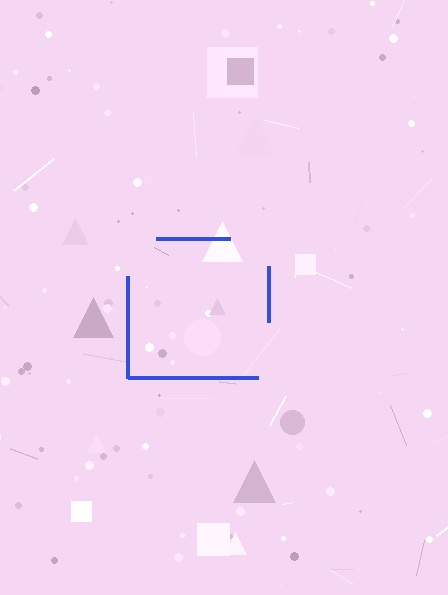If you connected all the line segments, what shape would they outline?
They would outline a square.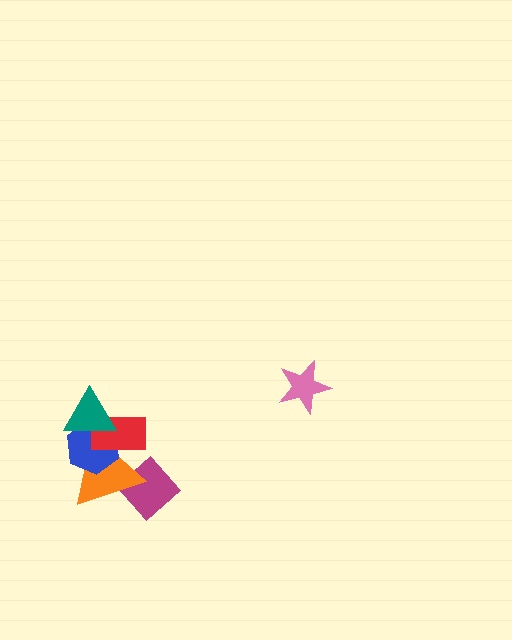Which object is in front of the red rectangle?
The teal triangle is in front of the red rectangle.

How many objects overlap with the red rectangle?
3 objects overlap with the red rectangle.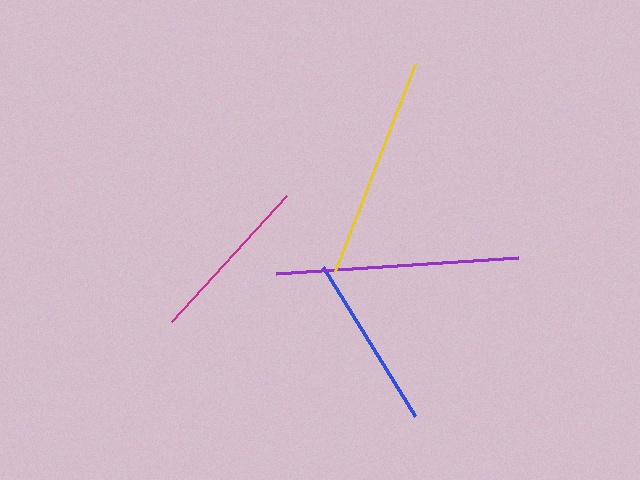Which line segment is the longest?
The purple line is the longest at approximately 242 pixels.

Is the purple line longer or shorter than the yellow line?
The purple line is longer than the yellow line.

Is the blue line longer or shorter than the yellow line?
The yellow line is longer than the blue line.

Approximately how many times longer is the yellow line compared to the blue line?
The yellow line is approximately 1.3 times the length of the blue line.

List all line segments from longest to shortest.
From longest to shortest: purple, yellow, blue, magenta.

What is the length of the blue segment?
The blue segment is approximately 175 pixels long.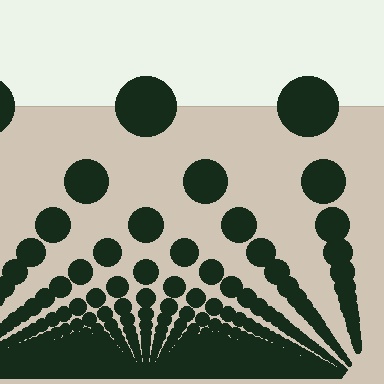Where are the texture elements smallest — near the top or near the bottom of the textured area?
Near the bottom.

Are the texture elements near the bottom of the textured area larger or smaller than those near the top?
Smaller. The gradient is inverted — elements near the bottom are smaller and denser.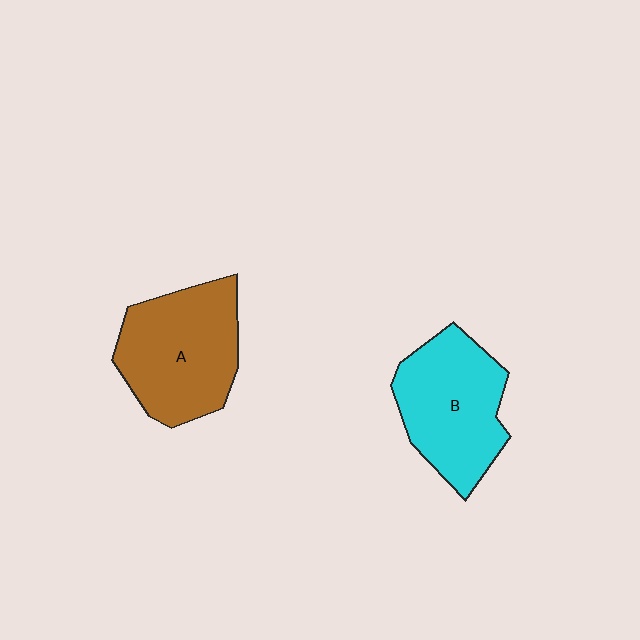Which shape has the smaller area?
Shape B (cyan).